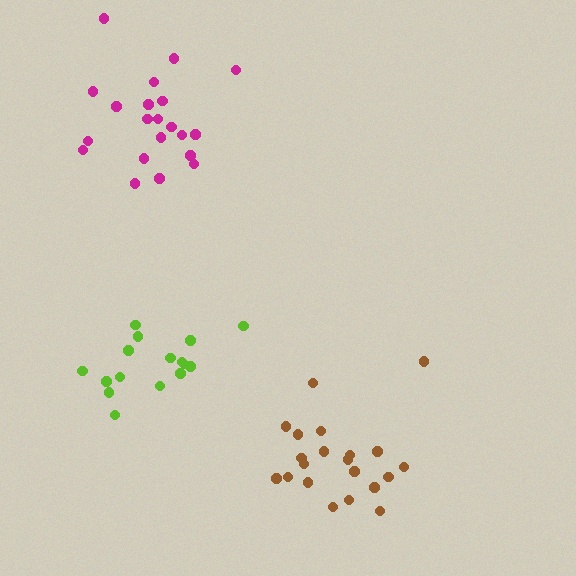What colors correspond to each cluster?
The clusters are colored: brown, magenta, lime.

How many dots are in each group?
Group 1: 21 dots, Group 2: 21 dots, Group 3: 16 dots (58 total).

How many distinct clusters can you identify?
There are 3 distinct clusters.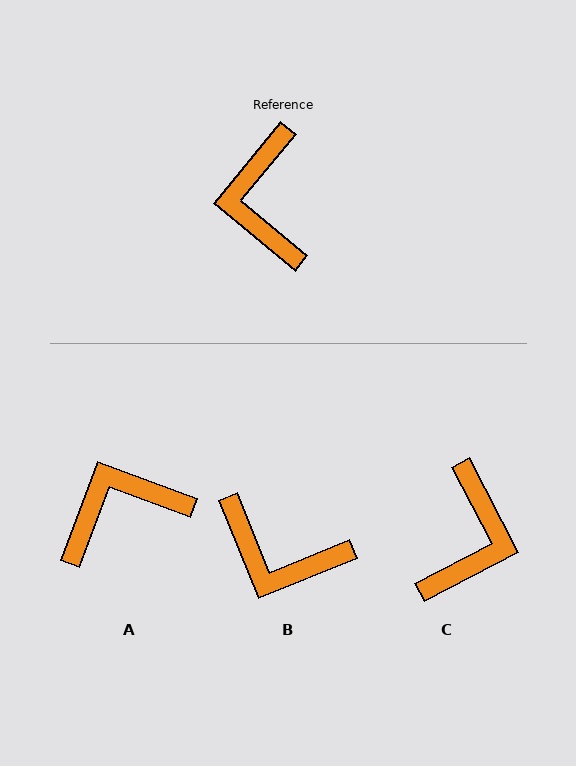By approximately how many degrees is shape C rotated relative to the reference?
Approximately 157 degrees counter-clockwise.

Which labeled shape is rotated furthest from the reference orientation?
C, about 157 degrees away.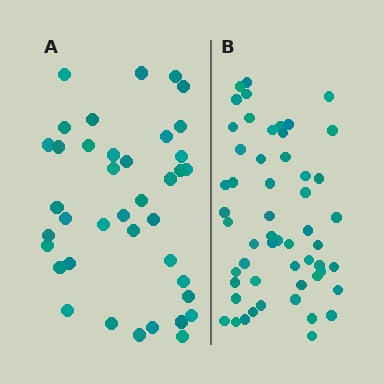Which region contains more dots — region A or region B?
Region B (the right region) has more dots.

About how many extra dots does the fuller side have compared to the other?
Region B has approximately 15 more dots than region A.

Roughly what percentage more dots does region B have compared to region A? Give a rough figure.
About 40% more.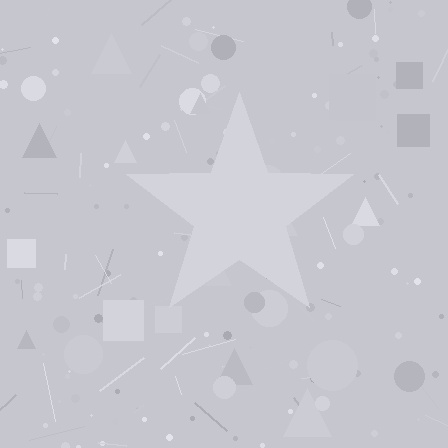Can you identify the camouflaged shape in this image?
The camouflaged shape is a star.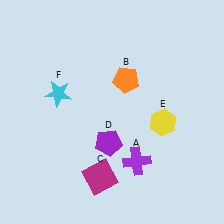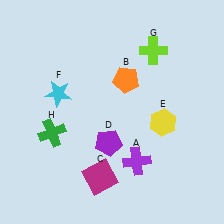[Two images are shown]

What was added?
A lime cross (G), a green cross (H) were added in Image 2.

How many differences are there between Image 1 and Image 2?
There are 2 differences between the two images.